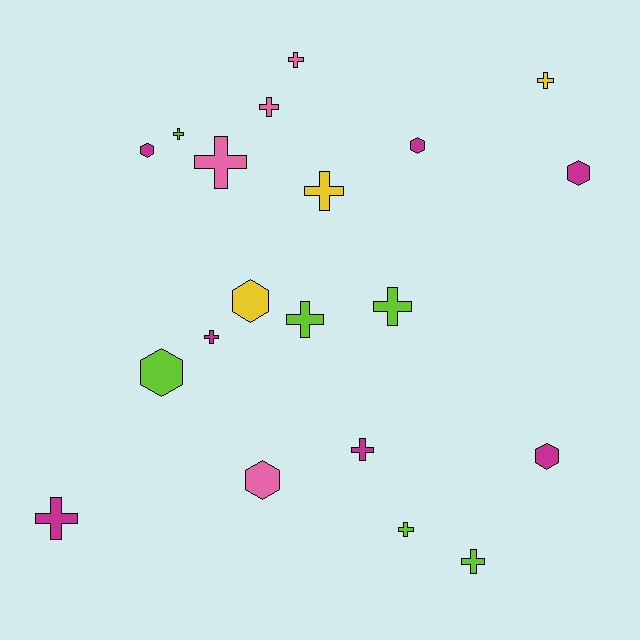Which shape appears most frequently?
Cross, with 13 objects.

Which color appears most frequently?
Magenta, with 7 objects.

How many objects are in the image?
There are 20 objects.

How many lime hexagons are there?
There is 1 lime hexagon.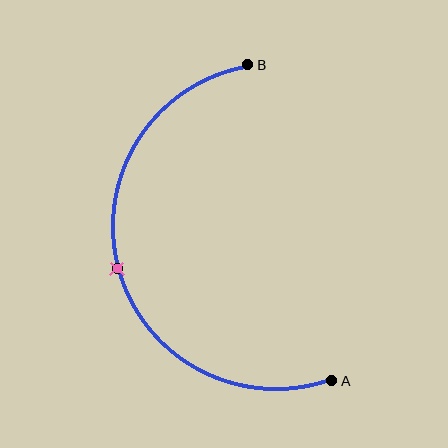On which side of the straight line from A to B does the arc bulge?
The arc bulges to the left of the straight line connecting A and B.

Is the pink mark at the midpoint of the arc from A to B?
Yes. The pink mark lies on the arc at equal arc-length from both A and B — it is the arc midpoint.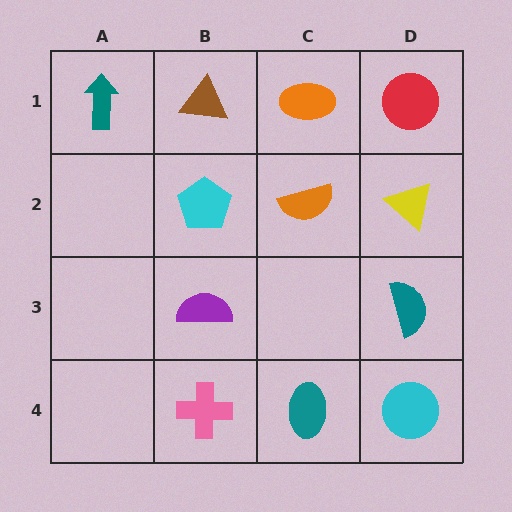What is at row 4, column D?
A cyan circle.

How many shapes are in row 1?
4 shapes.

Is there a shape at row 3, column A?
No, that cell is empty.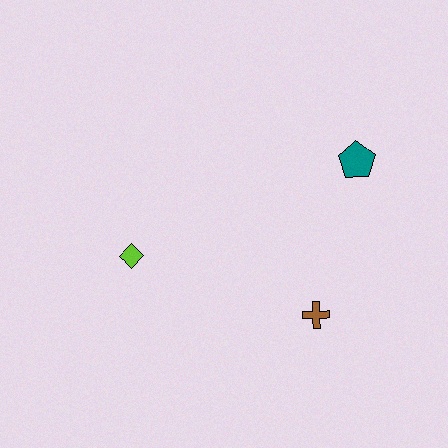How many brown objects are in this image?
There is 1 brown object.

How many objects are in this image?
There are 3 objects.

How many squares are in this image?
There are no squares.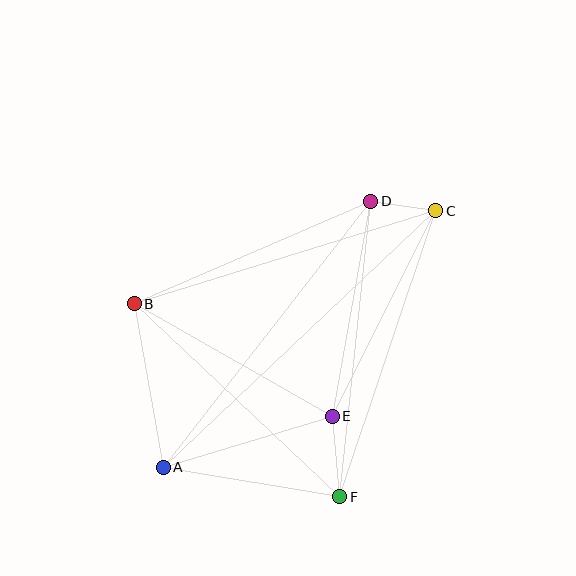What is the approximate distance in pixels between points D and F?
The distance between D and F is approximately 297 pixels.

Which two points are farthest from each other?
Points A and C are farthest from each other.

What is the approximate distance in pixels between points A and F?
The distance between A and F is approximately 179 pixels.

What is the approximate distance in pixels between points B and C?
The distance between B and C is approximately 315 pixels.